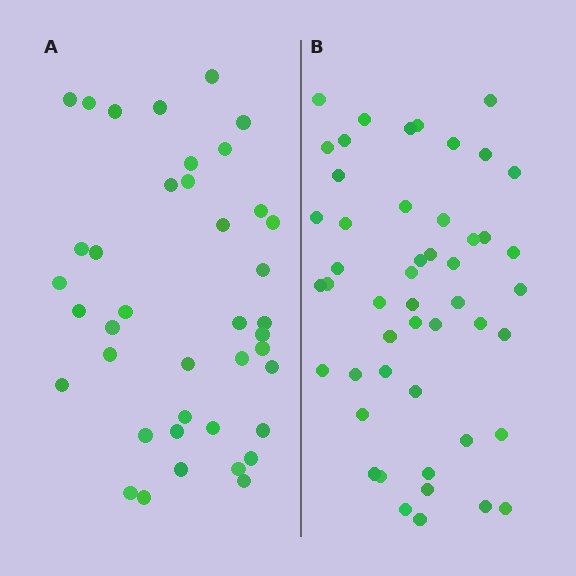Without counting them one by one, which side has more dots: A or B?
Region B (the right region) has more dots.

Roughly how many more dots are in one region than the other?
Region B has roughly 8 or so more dots than region A.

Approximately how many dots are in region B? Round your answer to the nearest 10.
About 50 dots. (The exact count is 49, which rounds to 50.)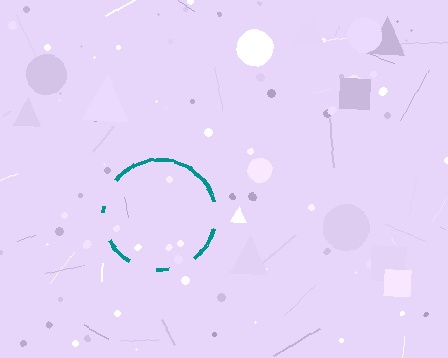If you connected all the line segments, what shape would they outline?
They would outline a circle.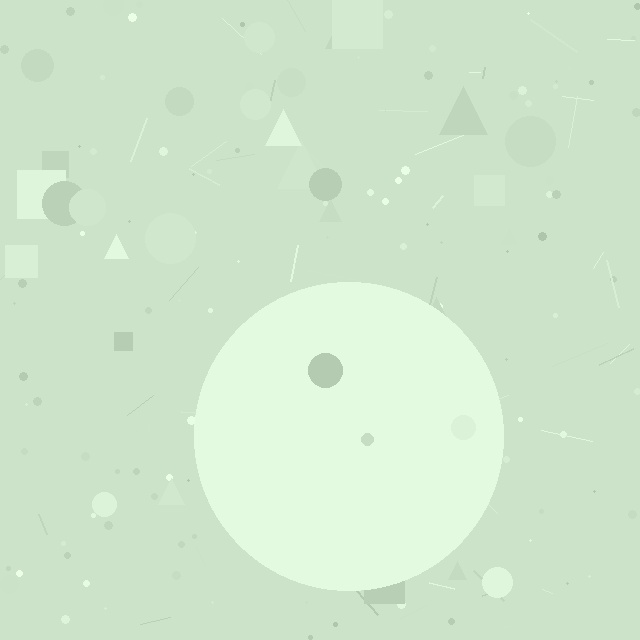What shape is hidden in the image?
A circle is hidden in the image.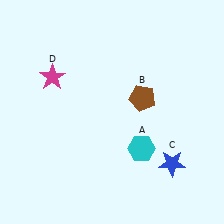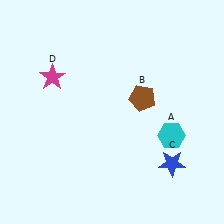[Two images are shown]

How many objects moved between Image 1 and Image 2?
1 object moved between the two images.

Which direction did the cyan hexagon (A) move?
The cyan hexagon (A) moved right.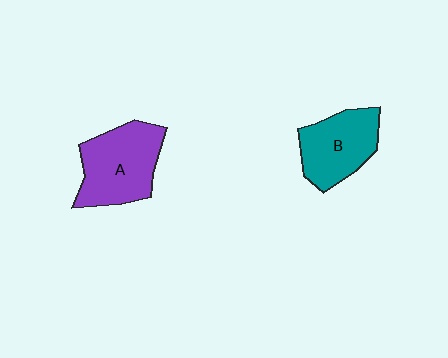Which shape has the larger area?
Shape A (purple).